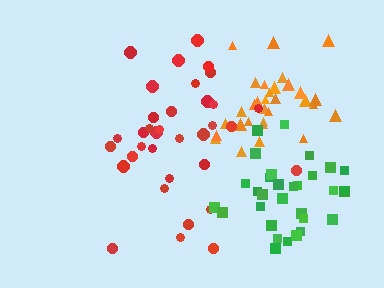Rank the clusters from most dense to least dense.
orange, green, red.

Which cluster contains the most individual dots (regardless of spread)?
Red (35).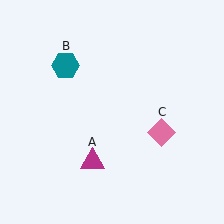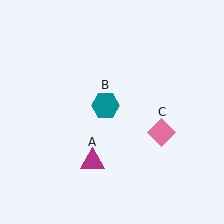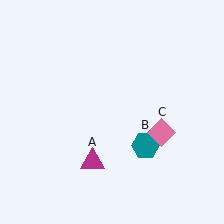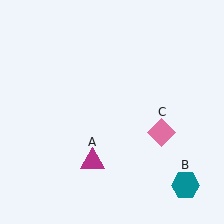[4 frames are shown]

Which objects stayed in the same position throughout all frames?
Magenta triangle (object A) and pink diamond (object C) remained stationary.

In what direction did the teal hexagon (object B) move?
The teal hexagon (object B) moved down and to the right.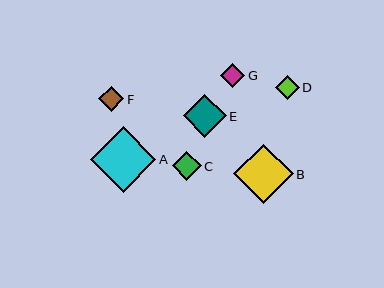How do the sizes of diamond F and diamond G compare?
Diamond F and diamond G are approximately the same size.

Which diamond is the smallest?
Diamond D is the smallest with a size of approximately 24 pixels.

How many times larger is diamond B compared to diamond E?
Diamond B is approximately 1.4 times the size of diamond E.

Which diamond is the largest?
Diamond A is the largest with a size of approximately 65 pixels.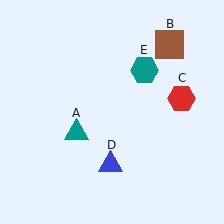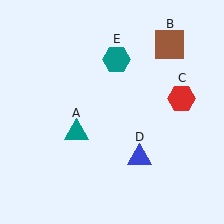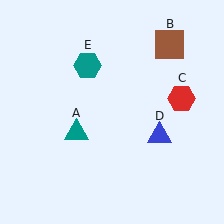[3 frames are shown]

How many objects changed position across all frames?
2 objects changed position: blue triangle (object D), teal hexagon (object E).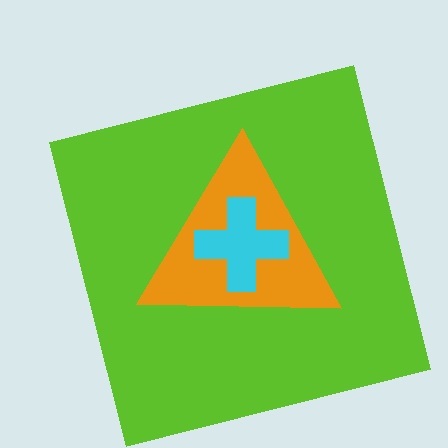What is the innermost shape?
The cyan cross.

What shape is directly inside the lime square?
The orange triangle.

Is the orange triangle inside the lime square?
Yes.